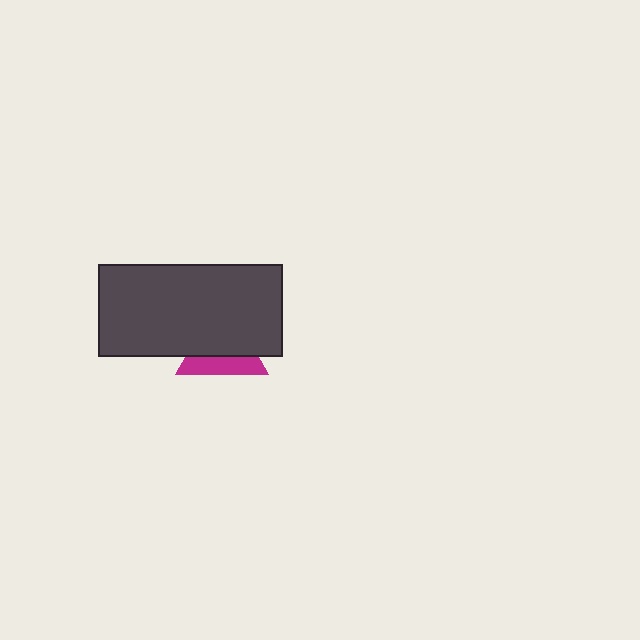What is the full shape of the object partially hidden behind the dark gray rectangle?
The partially hidden object is a magenta triangle.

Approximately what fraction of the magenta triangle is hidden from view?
Roughly 61% of the magenta triangle is hidden behind the dark gray rectangle.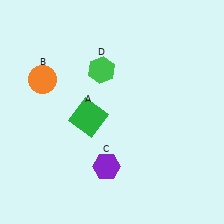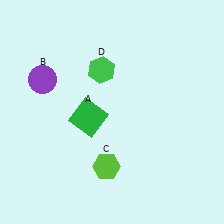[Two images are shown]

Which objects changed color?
B changed from orange to purple. C changed from purple to lime.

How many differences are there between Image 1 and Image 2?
There are 2 differences between the two images.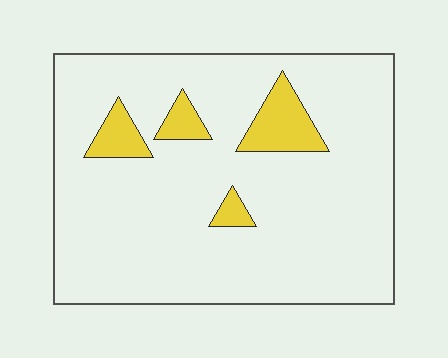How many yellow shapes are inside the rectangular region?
4.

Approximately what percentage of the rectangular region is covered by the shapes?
Approximately 10%.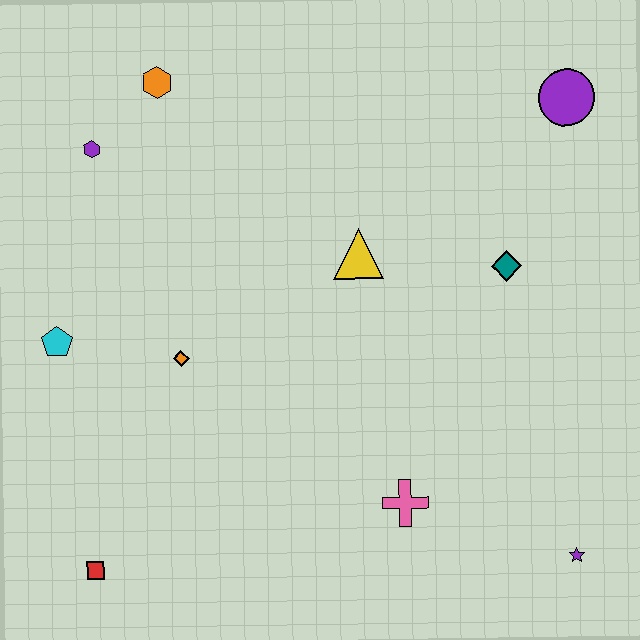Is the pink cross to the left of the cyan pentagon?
No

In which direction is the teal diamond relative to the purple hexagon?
The teal diamond is to the right of the purple hexagon.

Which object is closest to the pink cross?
The purple star is closest to the pink cross.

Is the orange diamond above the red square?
Yes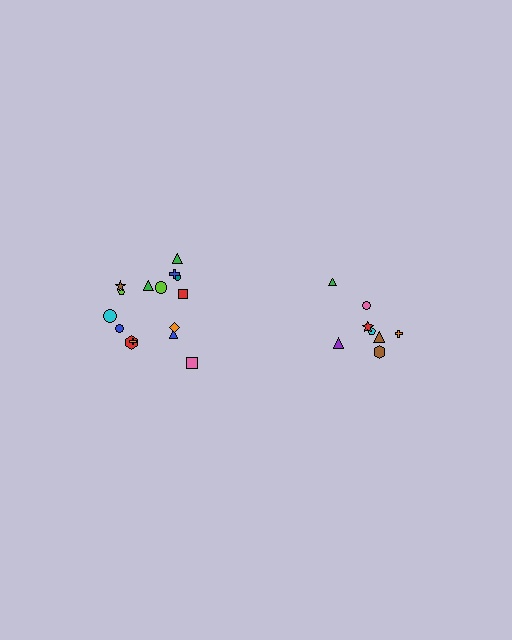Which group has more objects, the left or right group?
The left group.